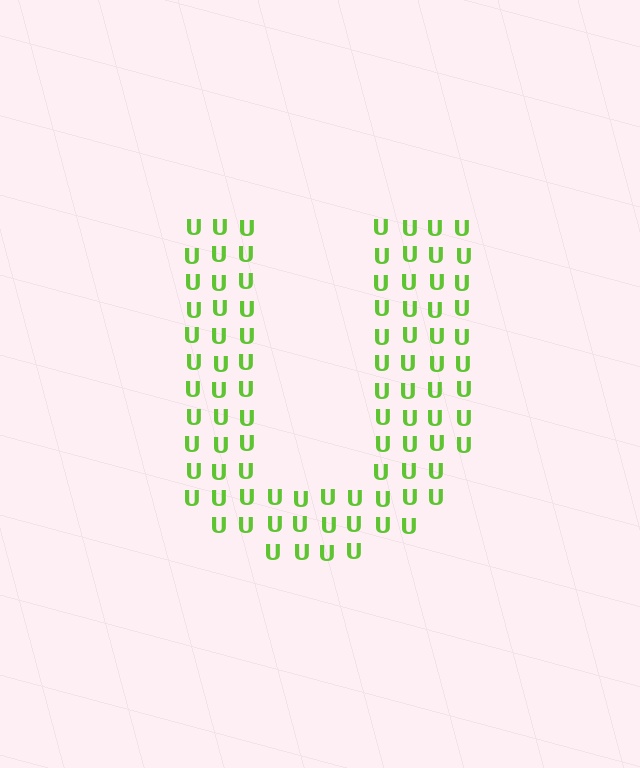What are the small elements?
The small elements are letter U's.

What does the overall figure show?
The overall figure shows the letter U.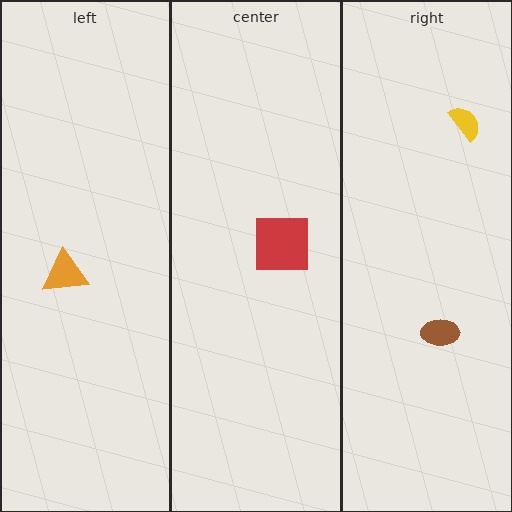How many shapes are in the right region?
2.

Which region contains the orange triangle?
The left region.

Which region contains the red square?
The center region.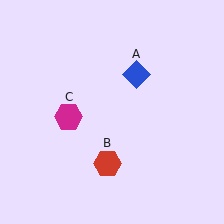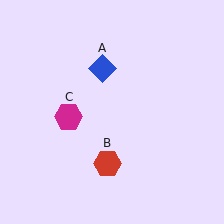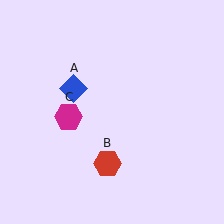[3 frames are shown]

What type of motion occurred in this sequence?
The blue diamond (object A) rotated counterclockwise around the center of the scene.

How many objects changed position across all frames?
1 object changed position: blue diamond (object A).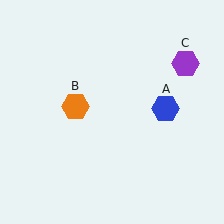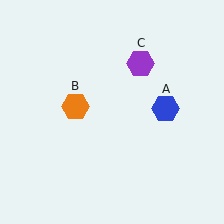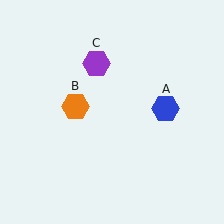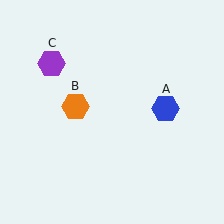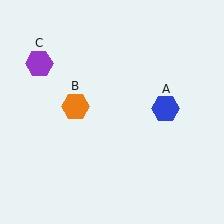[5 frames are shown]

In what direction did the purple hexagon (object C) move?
The purple hexagon (object C) moved left.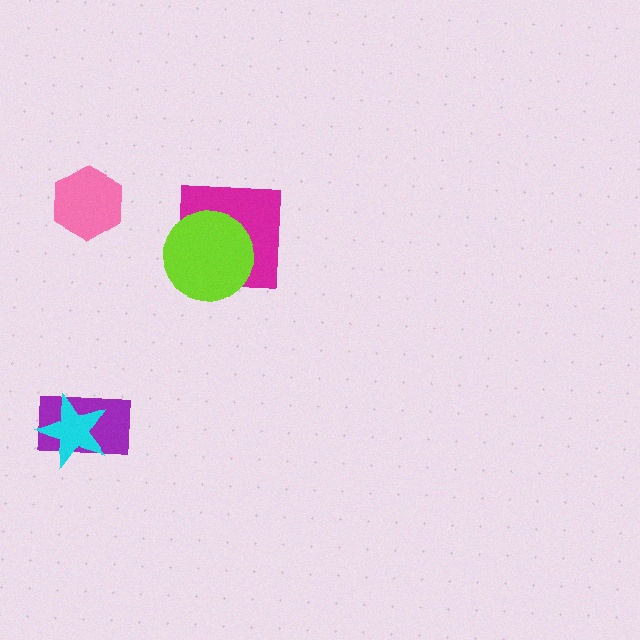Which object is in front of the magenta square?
The lime circle is in front of the magenta square.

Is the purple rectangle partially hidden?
Yes, it is partially covered by another shape.